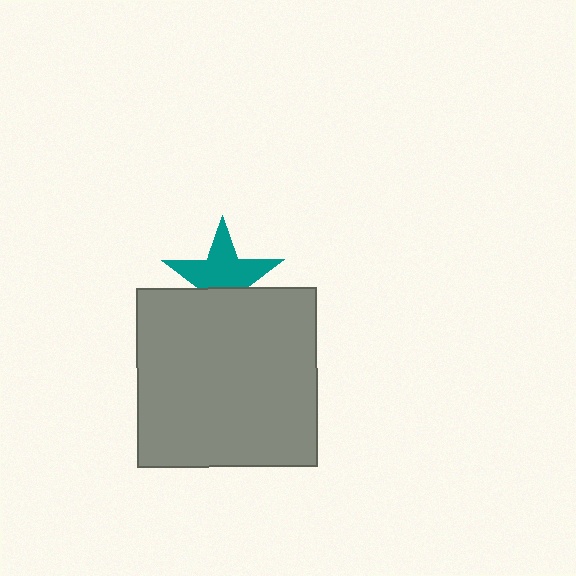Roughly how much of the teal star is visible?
About half of it is visible (roughly 63%).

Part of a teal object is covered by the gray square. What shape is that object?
It is a star.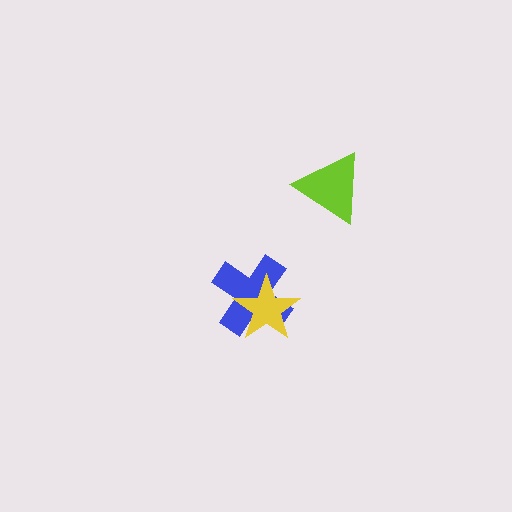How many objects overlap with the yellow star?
1 object overlaps with the yellow star.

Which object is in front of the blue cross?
The yellow star is in front of the blue cross.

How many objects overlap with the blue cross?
1 object overlaps with the blue cross.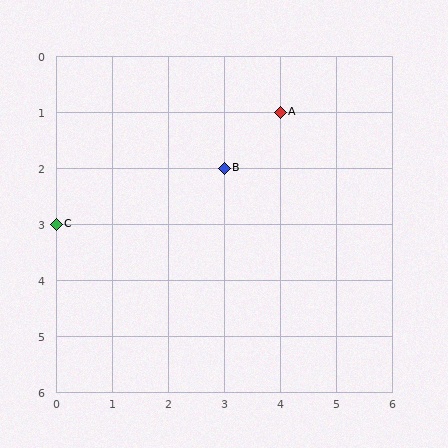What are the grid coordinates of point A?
Point A is at grid coordinates (4, 1).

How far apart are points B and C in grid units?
Points B and C are 3 columns and 1 row apart (about 3.2 grid units diagonally).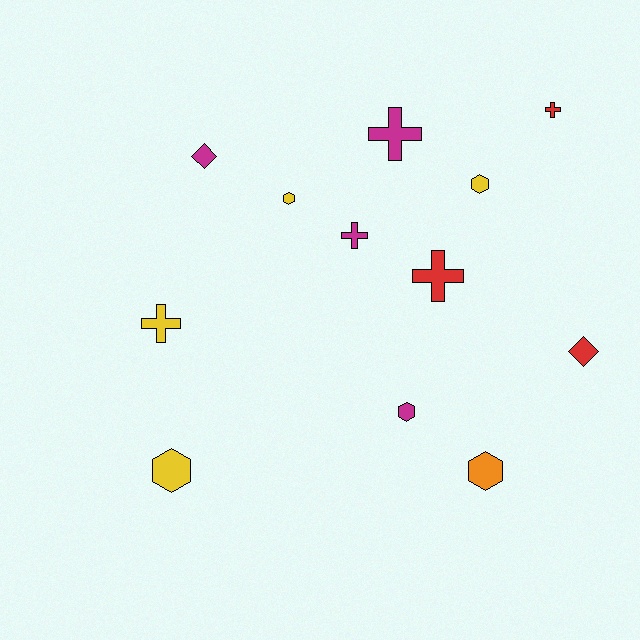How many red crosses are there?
There are 2 red crosses.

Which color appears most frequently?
Yellow, with 4 objects.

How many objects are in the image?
There are 12 objects.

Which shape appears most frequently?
Cross, with 5 objects.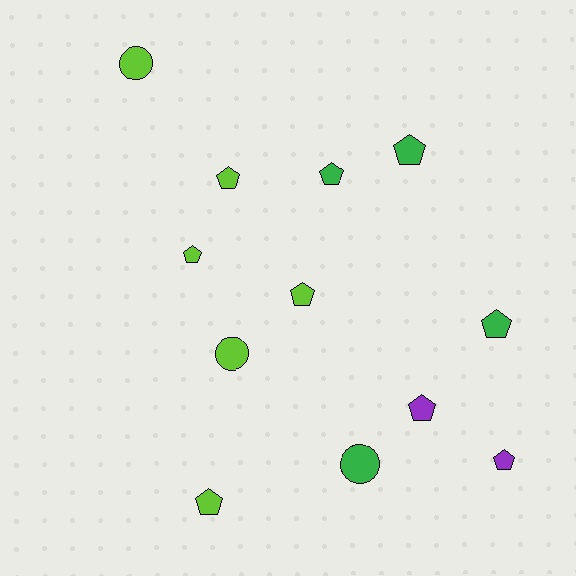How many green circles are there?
There is 1 green circle.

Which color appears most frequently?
Lime, with 6 objects.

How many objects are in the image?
There are 12 objects.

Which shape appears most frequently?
Pentagon, with 9 objects.